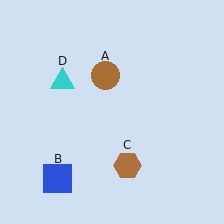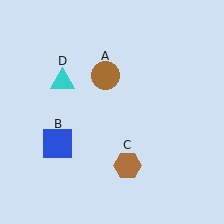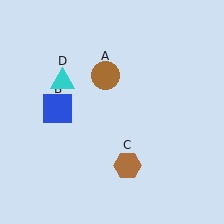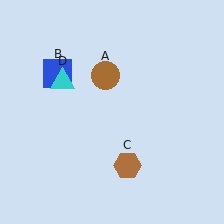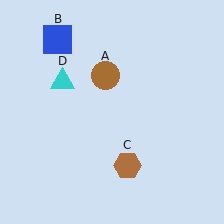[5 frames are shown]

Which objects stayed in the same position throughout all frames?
Brown circle (object A) and brown hexagon (object C) and cyan triangle (object D) remained stationary.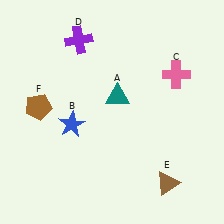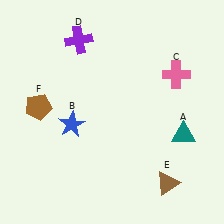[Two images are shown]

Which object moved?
The teal triangle (A) moved right.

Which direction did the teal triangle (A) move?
The teal triangle (A) moved right.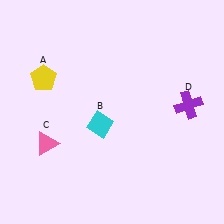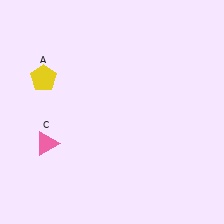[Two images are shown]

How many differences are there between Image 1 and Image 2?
There are 2 differences between the two images.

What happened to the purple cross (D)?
The purple cross (D) was removed in Image 2. It was in the top-right area of Image 1.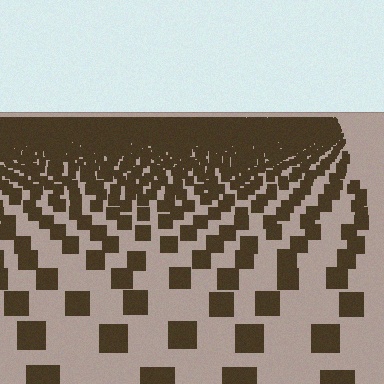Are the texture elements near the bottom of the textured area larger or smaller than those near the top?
Larger. Near the bottom, elements are closer to the viewer and appear at a bigger on-screen size.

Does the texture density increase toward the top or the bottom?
Density increases toward the top.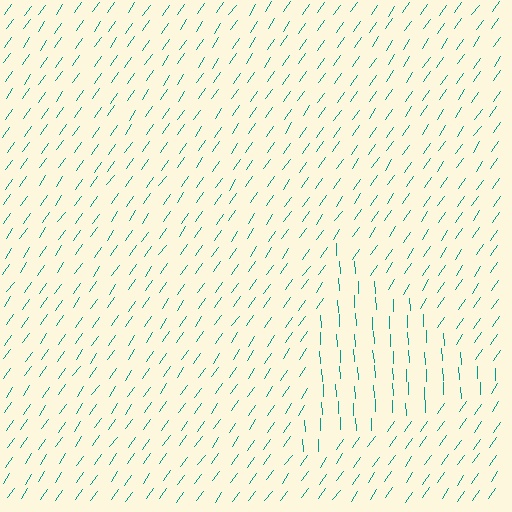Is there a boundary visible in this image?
Yes, there is a texture boundary formed by a change in line orientation.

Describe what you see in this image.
The image is filled with small teal line segments. A triangle region in the image has lines oriented differently from the surrounding lines, creating a visible texture boundary.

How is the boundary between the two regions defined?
The boundary is defined purely by a change in line orientation (approximately 38 degrees difference). All lines are the same color and thickness.